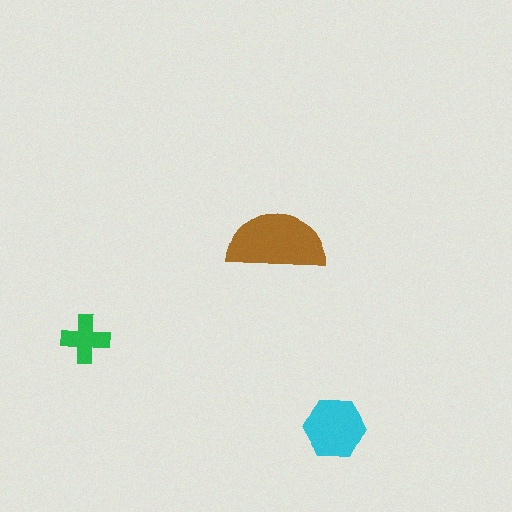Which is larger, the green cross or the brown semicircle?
The brown semicircle.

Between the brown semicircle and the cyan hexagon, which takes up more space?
The brown semicircle.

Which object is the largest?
The brown semicircle.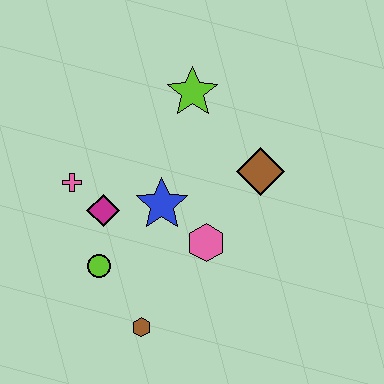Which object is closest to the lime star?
The brown diamond is closest to the lime star.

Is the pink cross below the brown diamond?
Yes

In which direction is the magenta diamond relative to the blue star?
The magenta diamond is to the left of the blue star.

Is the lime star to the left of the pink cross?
No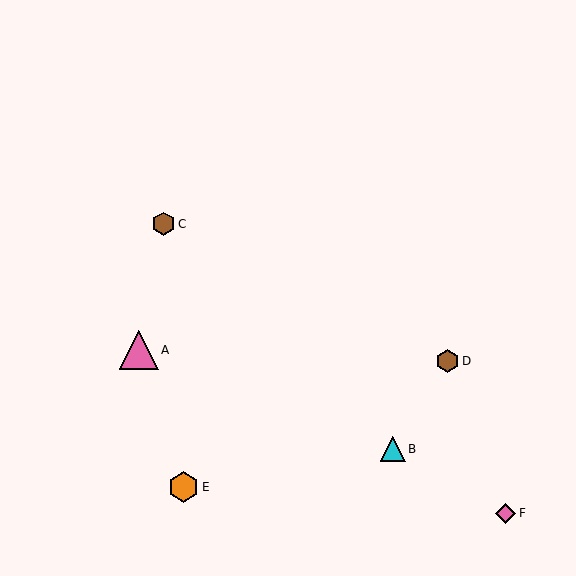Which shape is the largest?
The pink triangle (labeled A) is the largest.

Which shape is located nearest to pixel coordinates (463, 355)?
The brown hexagon (labeled D) at (448, 361) is nearest to that location.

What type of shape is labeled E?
Shape E is an orange hexagon.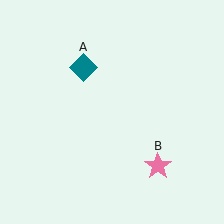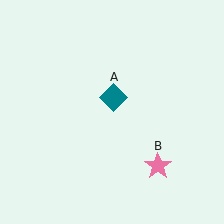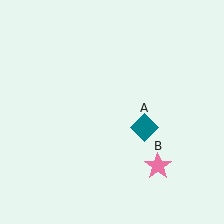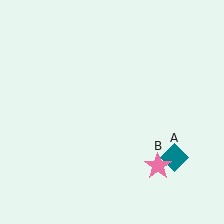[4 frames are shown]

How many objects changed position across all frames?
1 object changed position: teal diamond (object A).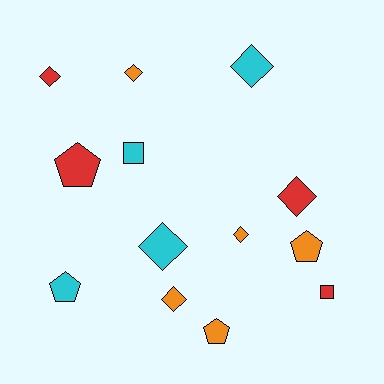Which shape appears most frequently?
Diamond, with 7 objects.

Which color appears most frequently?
Orange, with 5 objects.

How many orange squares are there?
There are no orange squares.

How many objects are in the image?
There are 13 objects.